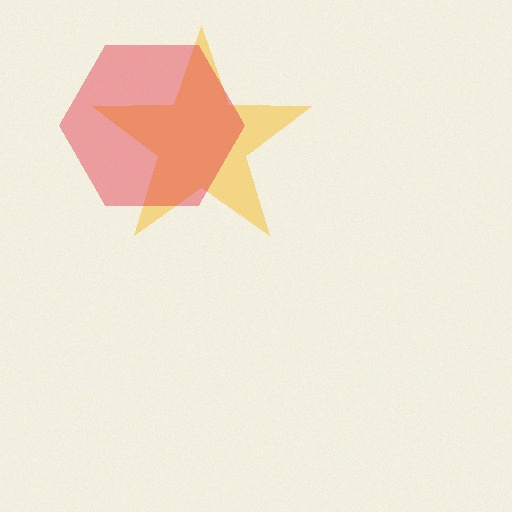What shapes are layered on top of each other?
The layered shapes are: a yellow star, a red hexagon.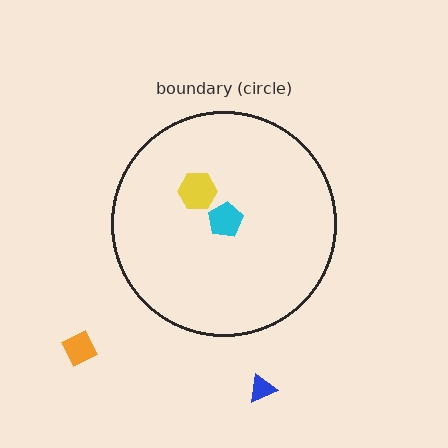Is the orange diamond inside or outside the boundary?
Outside.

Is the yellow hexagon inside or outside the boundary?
Inside.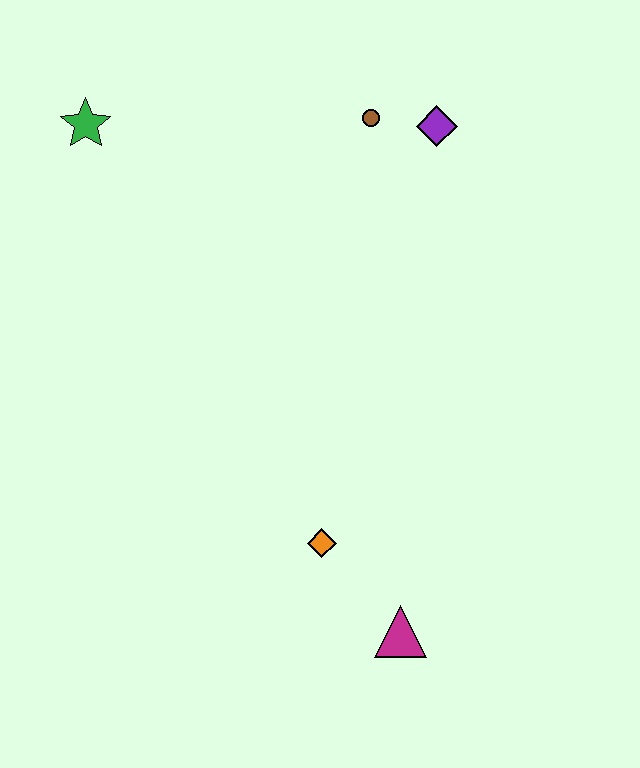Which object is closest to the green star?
The brown circle is closest to the green star.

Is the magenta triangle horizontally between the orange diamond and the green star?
No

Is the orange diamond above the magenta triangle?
Yes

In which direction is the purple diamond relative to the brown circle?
The purple diamond is to the right of the brown circle.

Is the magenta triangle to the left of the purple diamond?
Yes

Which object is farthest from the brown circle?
The magenta triangle is farthest from the brown circle.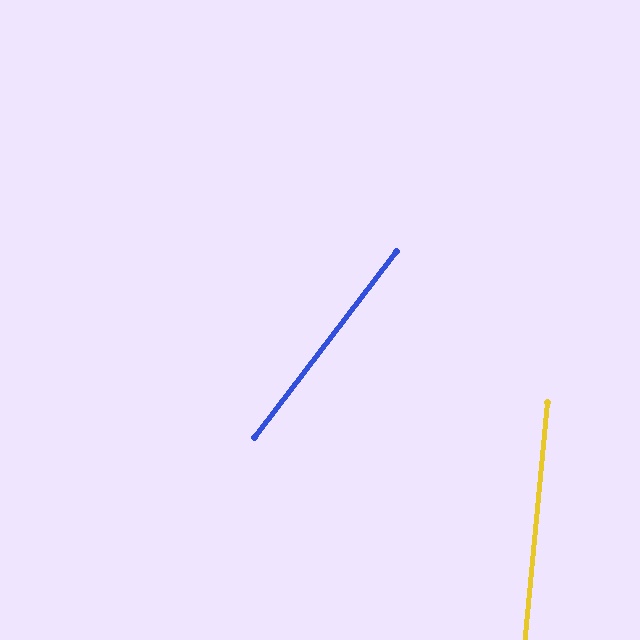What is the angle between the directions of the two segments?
Approximately 32 degrees.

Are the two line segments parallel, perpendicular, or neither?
Neither parallel nor perpendicular — they differ by about 32°.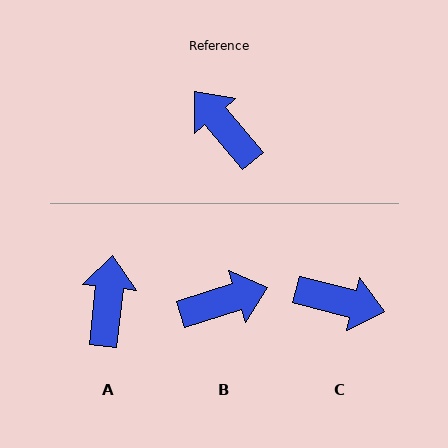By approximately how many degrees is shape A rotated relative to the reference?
Approximately 47 degrees clockwise.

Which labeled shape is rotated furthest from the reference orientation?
C, about 144 degrees away.